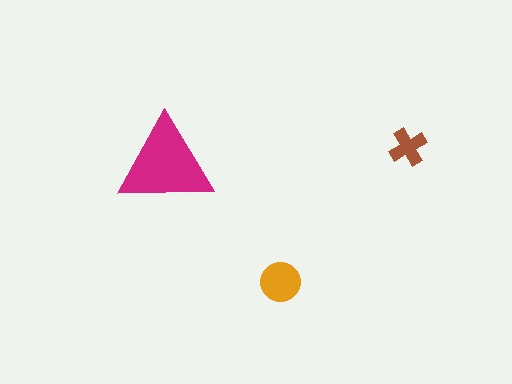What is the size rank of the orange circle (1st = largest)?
2nd.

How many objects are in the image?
There are 3 objects in the image.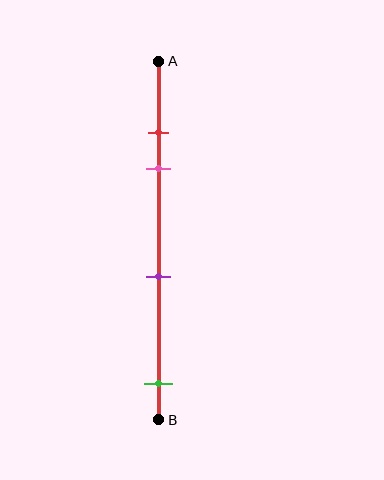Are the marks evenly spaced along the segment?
No, the marks are not evenly spaced.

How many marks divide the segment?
There are 4 marks dividing the segment.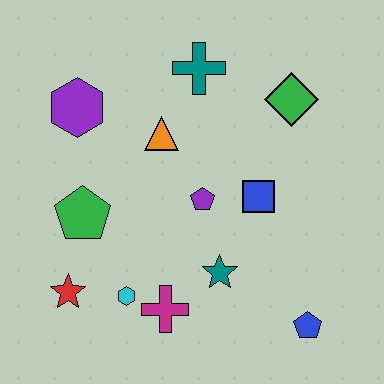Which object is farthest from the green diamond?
The red star is farthest from the green diamond.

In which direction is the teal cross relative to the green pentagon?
The teal cross is above the green pentagon.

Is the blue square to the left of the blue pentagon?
Yes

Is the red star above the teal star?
No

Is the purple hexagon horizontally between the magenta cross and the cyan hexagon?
No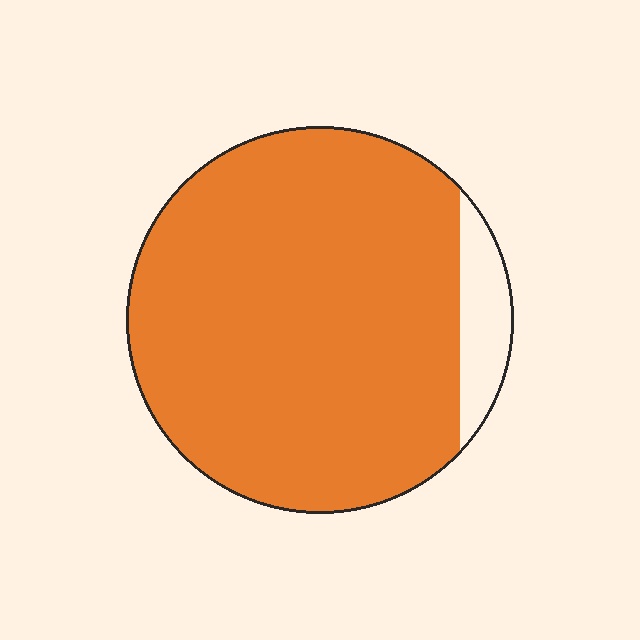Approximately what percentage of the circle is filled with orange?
Approximately 90%.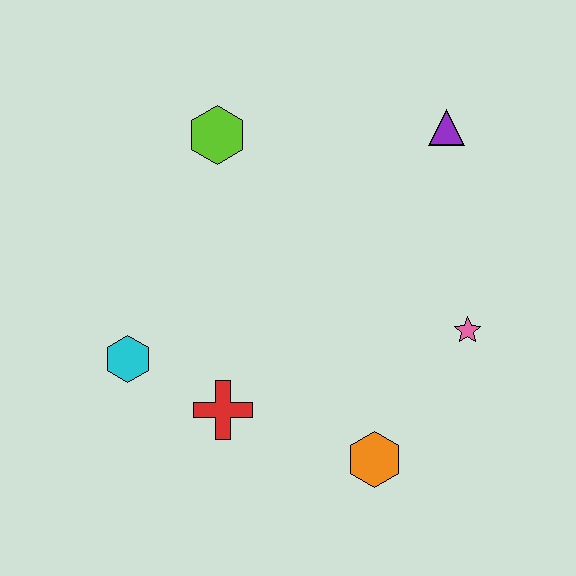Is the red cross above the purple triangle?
No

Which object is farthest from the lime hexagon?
The orange hexagon is farthest from the lime hexagon.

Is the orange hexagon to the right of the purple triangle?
No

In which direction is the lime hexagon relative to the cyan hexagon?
The lime hexagon is above the cyan hexagon.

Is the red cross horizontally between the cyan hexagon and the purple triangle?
Yes